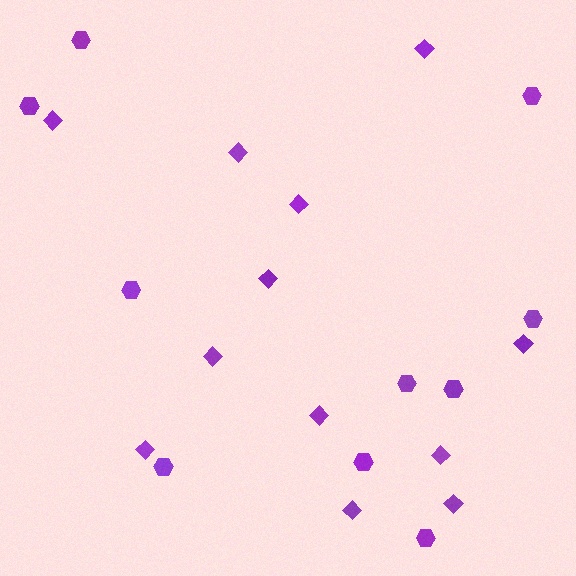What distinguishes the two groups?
There are 2 groups: one group of hexagons (10) and one group of diamonds (12).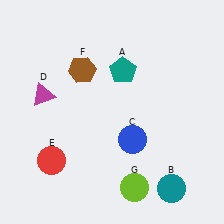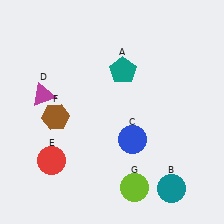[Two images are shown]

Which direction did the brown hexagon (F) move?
The brown hexagon (F) moved down.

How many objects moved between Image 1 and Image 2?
1 object moved between the two images.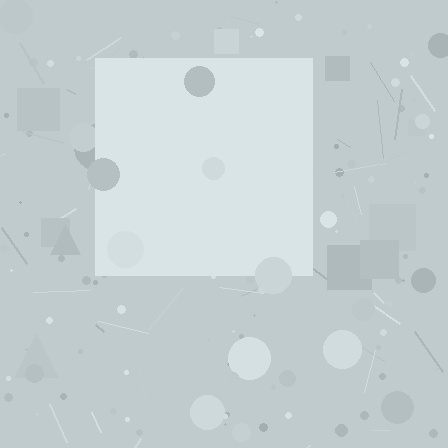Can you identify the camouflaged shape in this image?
The camouflaged shape is a square.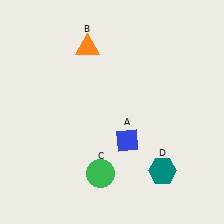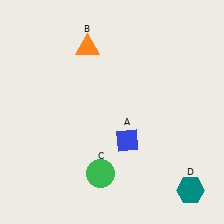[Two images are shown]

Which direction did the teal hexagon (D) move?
The teal hexagon (D) moved right.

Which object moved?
The teal hexagon (D) moved right.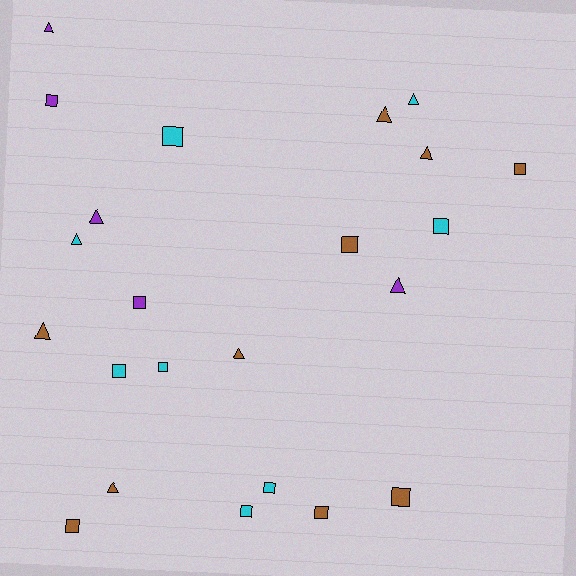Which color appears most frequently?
Brown, with 10 objects.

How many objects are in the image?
There are 23 objects.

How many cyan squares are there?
There are 6 cyan squares.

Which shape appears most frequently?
Square, with 13 objects.